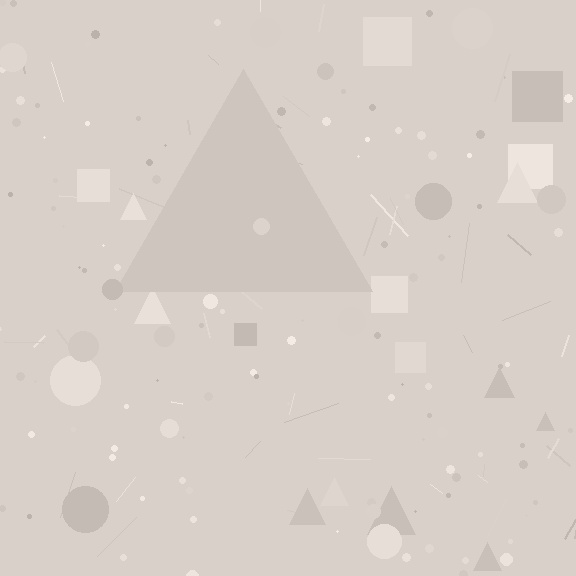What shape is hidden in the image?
A triangle is hidden in the image.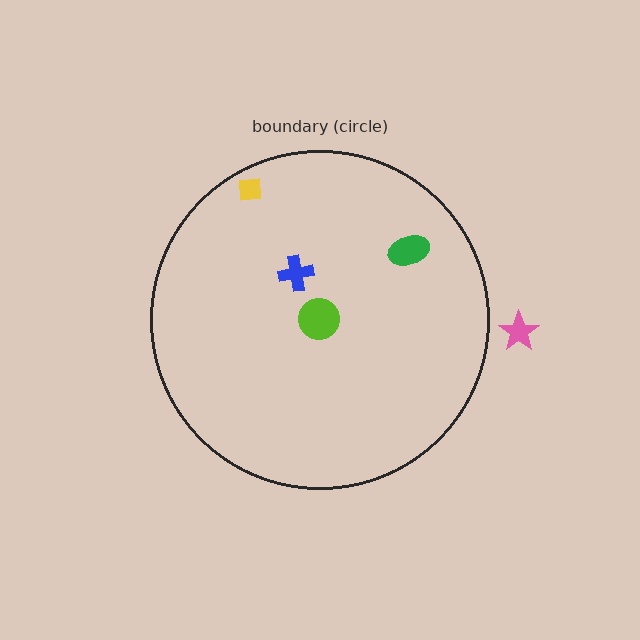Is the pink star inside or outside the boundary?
Outside.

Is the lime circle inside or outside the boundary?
Inside.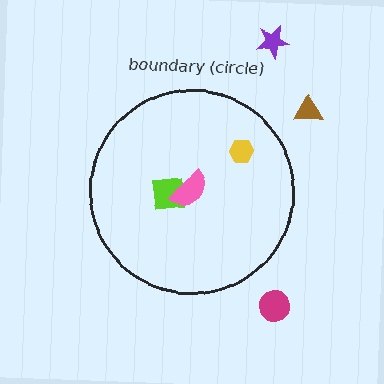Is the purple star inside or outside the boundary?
Outside.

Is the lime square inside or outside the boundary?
Inside.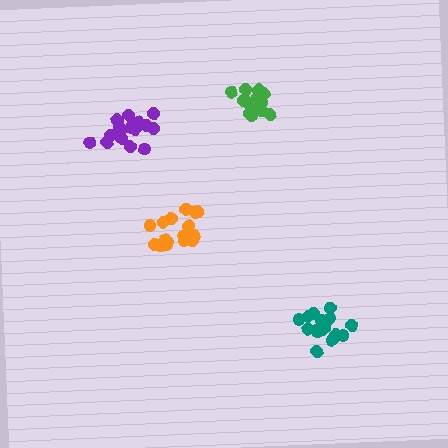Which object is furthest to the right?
The teal cluster is rightmost.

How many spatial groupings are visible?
There are 4 spatial groupings.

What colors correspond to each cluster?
The clusters are colored: green, orange, purple, teal.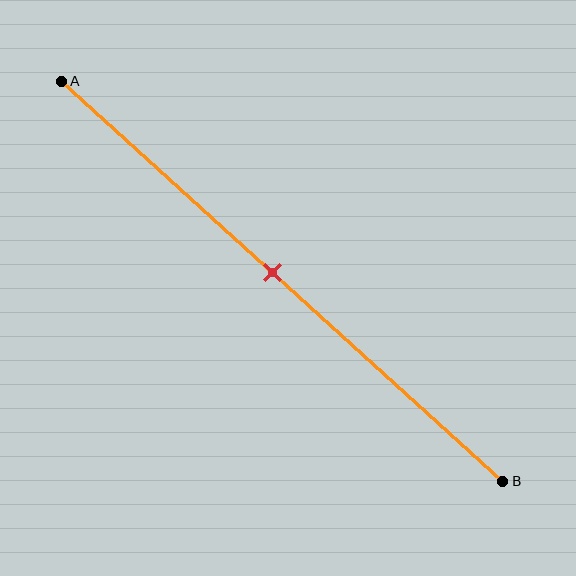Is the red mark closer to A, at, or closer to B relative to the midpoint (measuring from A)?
The red mark is approximately at the midpoint of segment AB.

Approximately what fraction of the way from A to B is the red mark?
The red mark is approximately 50% of the way from A to B.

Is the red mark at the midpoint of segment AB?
Yes, the mark is approximately at the midpoint.